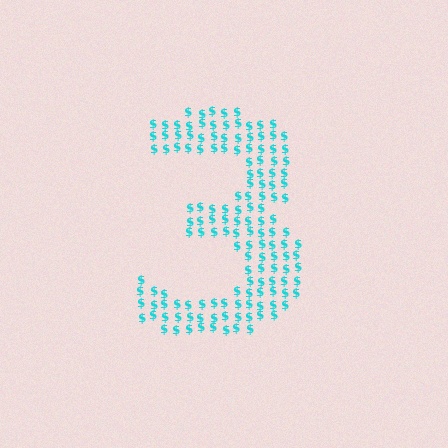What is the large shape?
The large shape is the digit 3.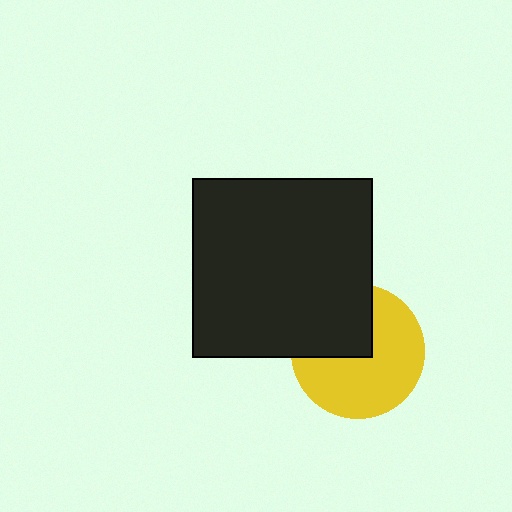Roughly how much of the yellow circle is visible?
About half of it is visible (roughly 64%).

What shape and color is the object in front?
The object in front is a black square.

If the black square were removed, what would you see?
You would see the complete yellow circle.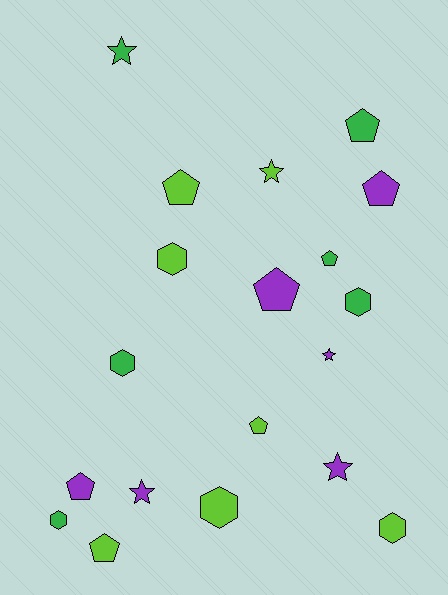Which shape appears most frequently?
Pentagon, with 8 objects.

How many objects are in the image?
There are 19 objects.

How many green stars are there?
There is 1 green star.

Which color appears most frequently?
Lime, with 7 objects.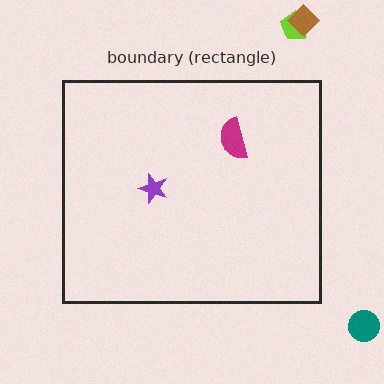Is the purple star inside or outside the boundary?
Inside.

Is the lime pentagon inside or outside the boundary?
Outside.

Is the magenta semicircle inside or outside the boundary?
Inside.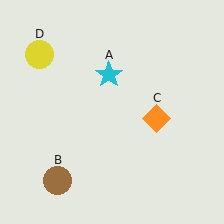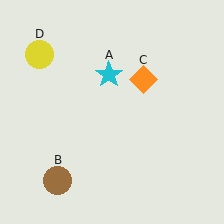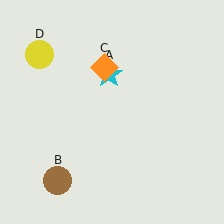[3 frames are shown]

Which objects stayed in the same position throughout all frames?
Cyan star (object A) and brown circle (object B) and yellow circle (object D) remained stationary.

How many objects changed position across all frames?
1 object changed position: orange diamond (object C).